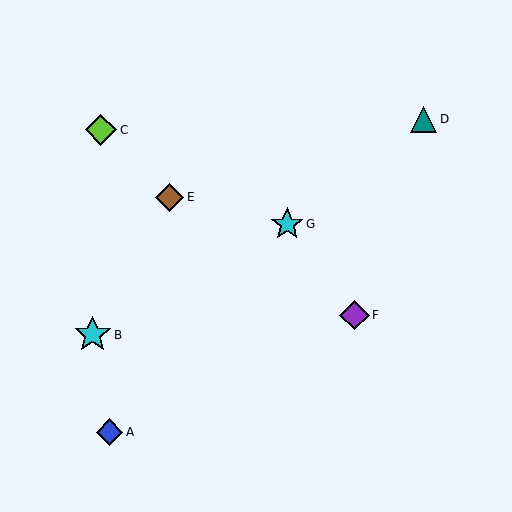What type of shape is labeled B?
Shape B is a cyan star.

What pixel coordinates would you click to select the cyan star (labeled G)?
Click at (287, 224) to select the cyan star G.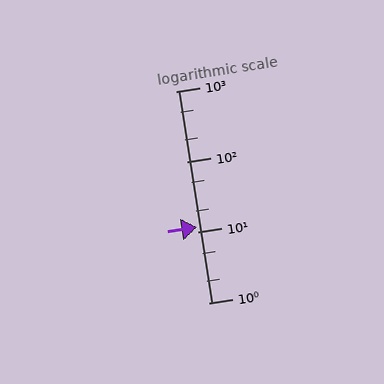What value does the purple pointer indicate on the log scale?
The pointer indicates approximately 12.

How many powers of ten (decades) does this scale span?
The scale spans 3 decades, from 1 to 1000.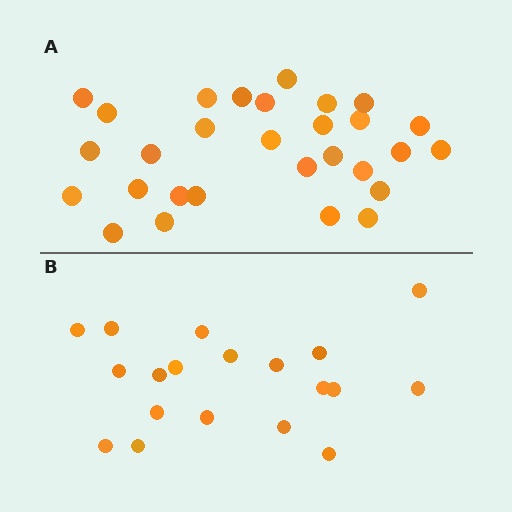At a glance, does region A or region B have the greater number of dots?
Region A (the top region) has more dots.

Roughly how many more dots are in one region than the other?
Region A has roughly 10 or so more dots than region B.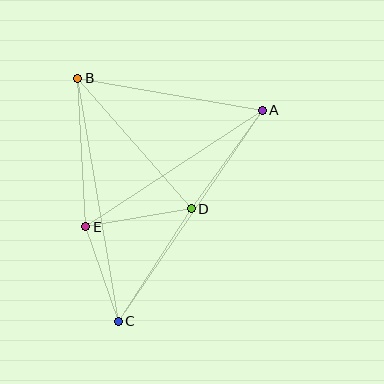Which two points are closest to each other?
Points C and E are closest to each other.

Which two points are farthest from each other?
Points A and C are farthest from each other.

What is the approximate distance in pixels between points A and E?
The distance between A and E is approximately 212 pixels.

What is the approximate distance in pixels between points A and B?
The distance between A and B is approximately 187 pixels.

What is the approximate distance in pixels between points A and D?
The distance between A and D is approximately 121 pixels.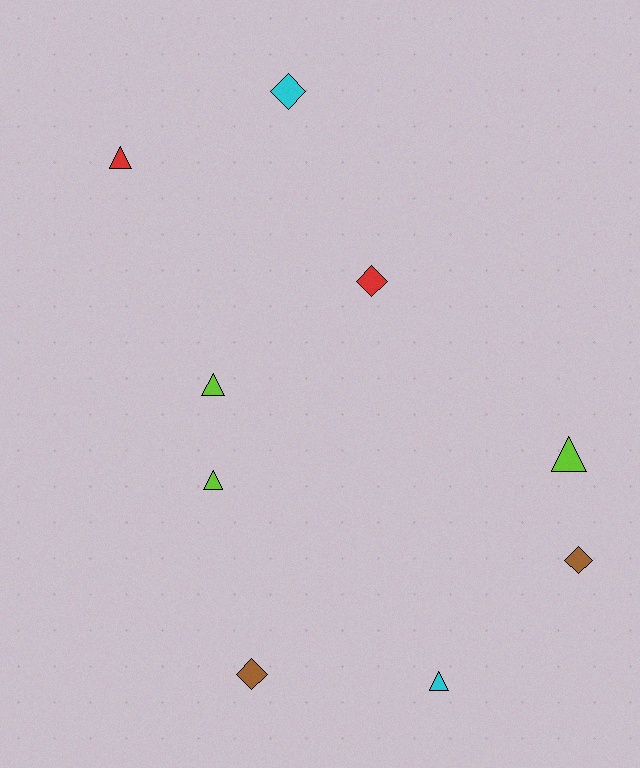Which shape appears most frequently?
Triangle, with 5 objects.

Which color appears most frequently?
Lime, with 3 objects.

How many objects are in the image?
There are 9 objects.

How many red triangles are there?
There is 1 red triangle.